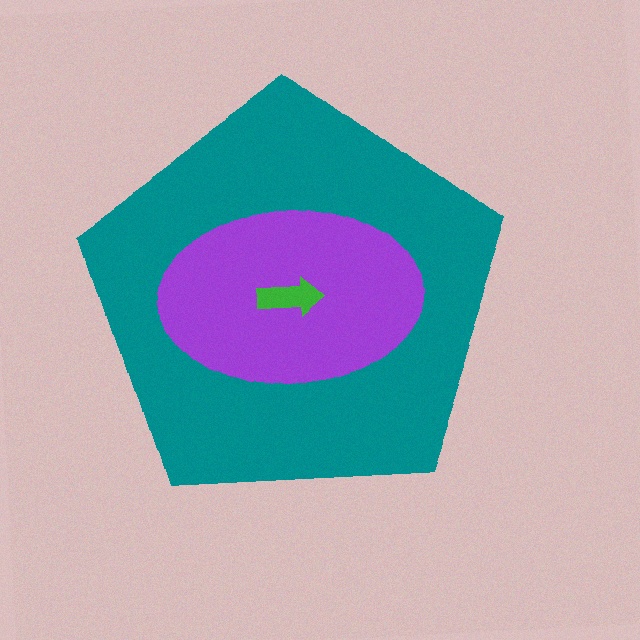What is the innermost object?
The green arrow.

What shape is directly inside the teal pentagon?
The purple ellipse.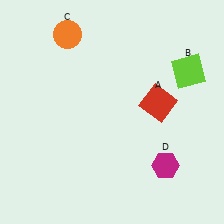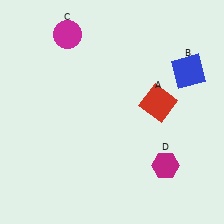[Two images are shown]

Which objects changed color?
B changed from lime to blue. C changed from orange to magenta.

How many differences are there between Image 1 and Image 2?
There are 2 differences between the two images.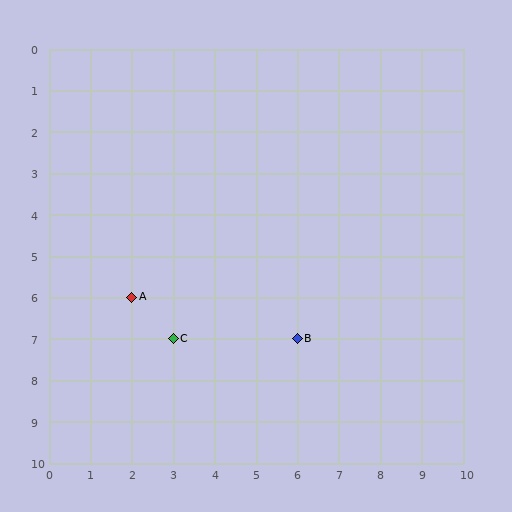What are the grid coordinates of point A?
Point A is at grid coordinates (2, 6).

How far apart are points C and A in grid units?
Points C and A are 1 column and 1 row apart (about 1.4 grid units diagonally).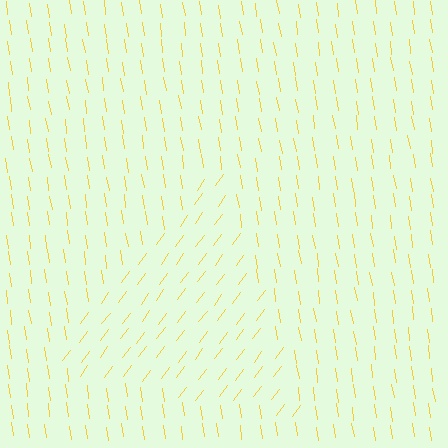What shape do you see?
I see a triangle.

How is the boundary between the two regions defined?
The boundary is defined purely by a change in line orientation (approximately 45 degrees difference). All lines are the same color and thickness.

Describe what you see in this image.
The image is filled with small yellow line segments. A triangle region in the image has lines oriented differently from the surrounding lines, creating a visible texture boundary.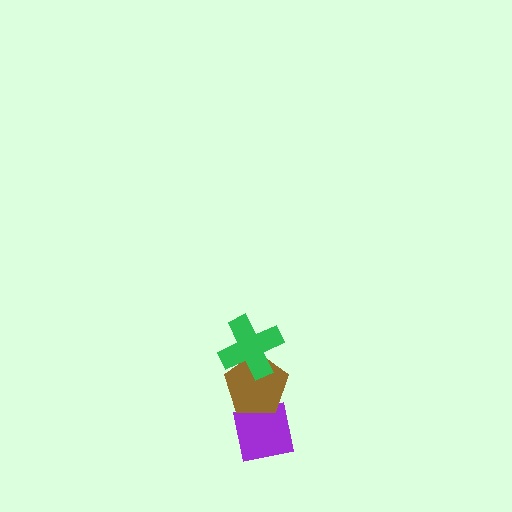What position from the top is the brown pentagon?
The brown pentagon is 2nd from the top.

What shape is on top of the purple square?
The brown pentagon is on top of the purple square.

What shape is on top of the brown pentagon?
The green cross is on top of the brown pentagon.